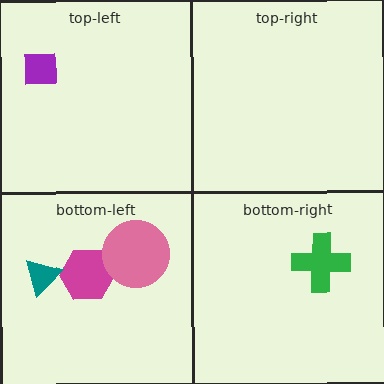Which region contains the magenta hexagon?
The bottom-left region.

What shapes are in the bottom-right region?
The green cross.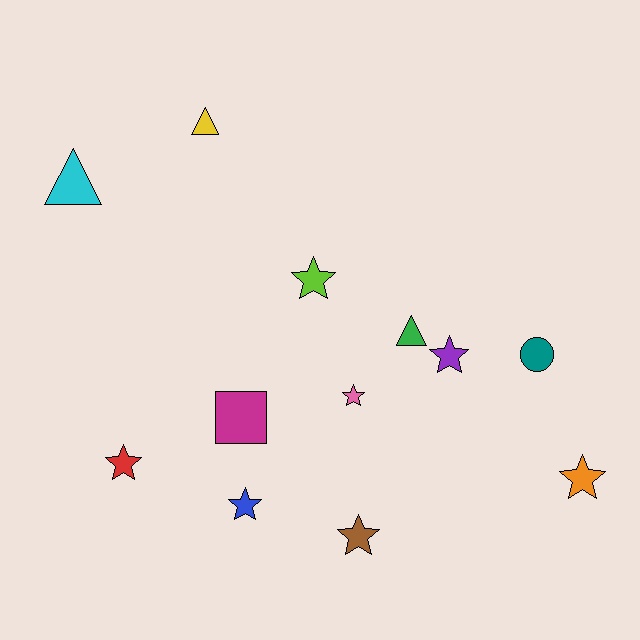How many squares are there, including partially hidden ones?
There is 1 square.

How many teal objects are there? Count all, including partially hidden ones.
There is 1 teal object.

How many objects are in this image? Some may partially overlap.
There are 12 objects.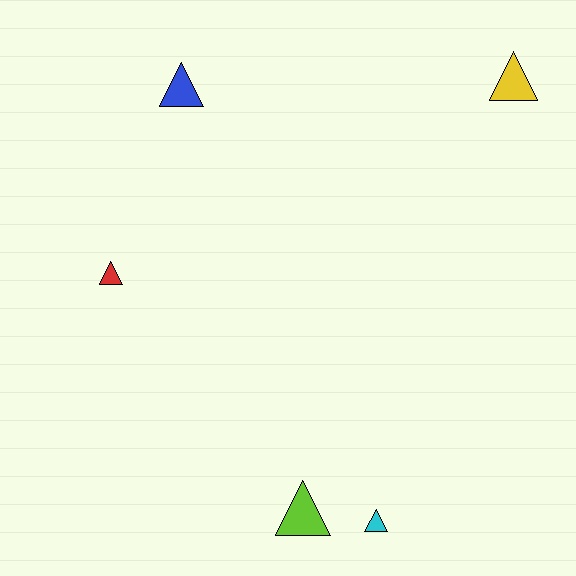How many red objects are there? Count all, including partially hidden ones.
There is 1 red object.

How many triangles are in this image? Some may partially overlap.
There are 5 triangles.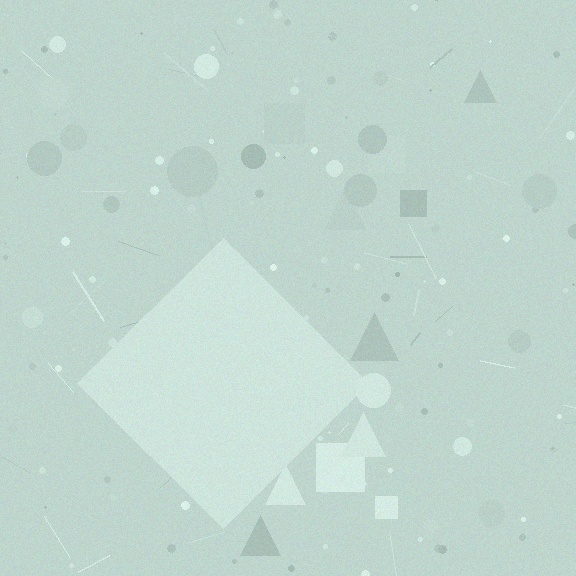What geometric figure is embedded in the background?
A diamond is embedded in the background.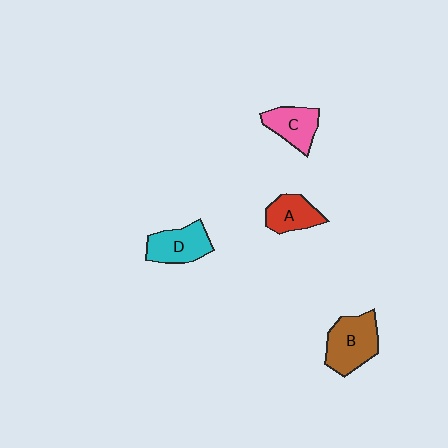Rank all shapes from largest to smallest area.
From largest to smallest: B (brown), D (cyan), C (pink), A (red).